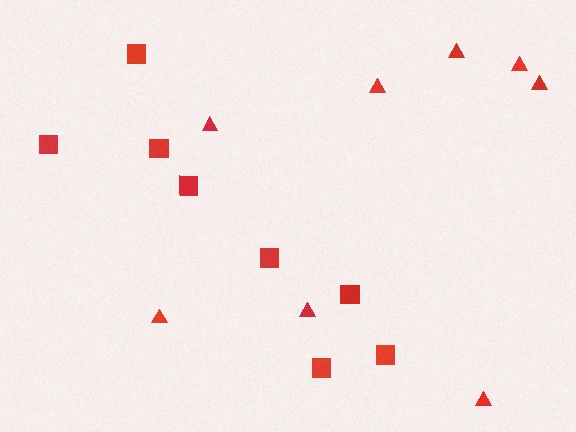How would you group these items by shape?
There are 2 groups: one group of triangles (8) and one group of squares (8).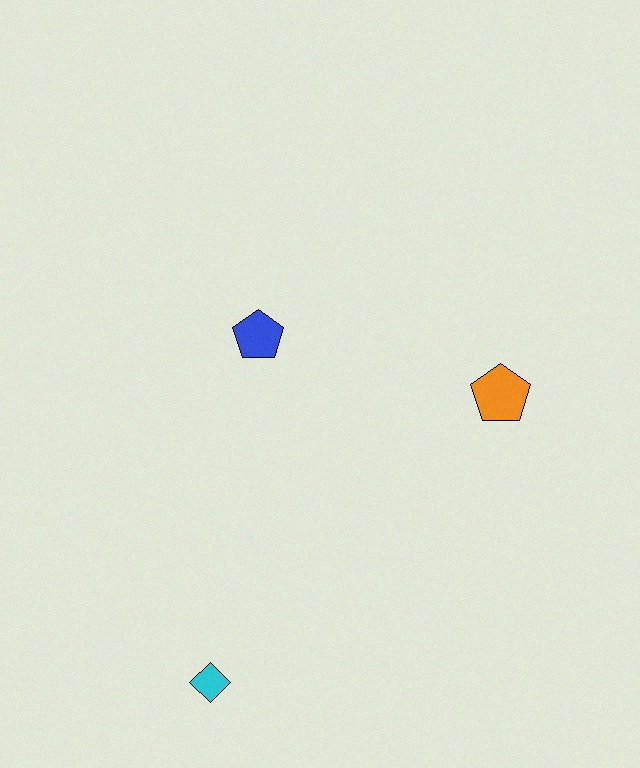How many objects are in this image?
There are 3 objects.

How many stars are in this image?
There are no stars.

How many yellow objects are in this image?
There are no yellow objects.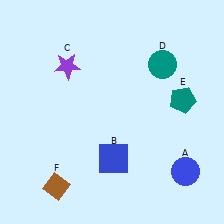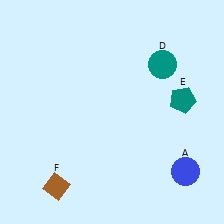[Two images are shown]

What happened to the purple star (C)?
The purple star (C) was removed in Image 2. It was in the top-left area of Image 1.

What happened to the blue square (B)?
The blue square (B) was removed in Image 2. It was in the bottom-right area of Image 1.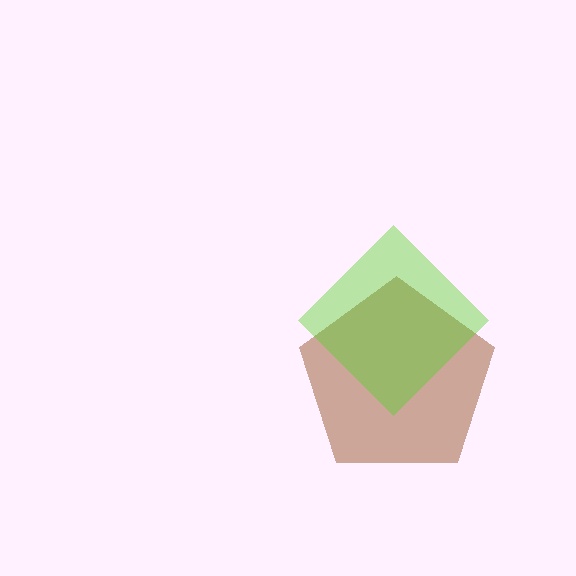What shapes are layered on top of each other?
The layered shapes are: a brown pentagon, a lime diamond.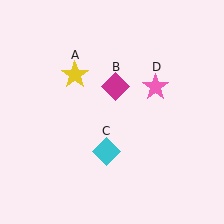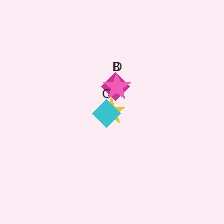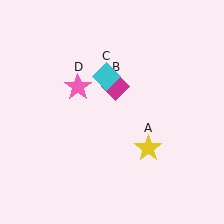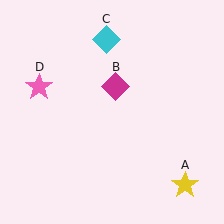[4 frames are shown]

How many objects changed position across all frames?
3 objects changed position: yellow star (object A), cyan diamond (object C), pink star (object D).